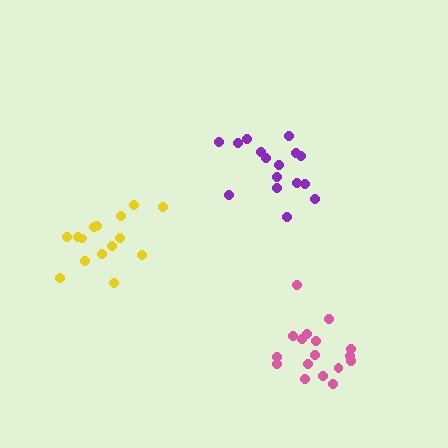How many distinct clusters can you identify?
There are 3 distinct clusters.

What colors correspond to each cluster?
The clusters are colored: purple, pink, yellow.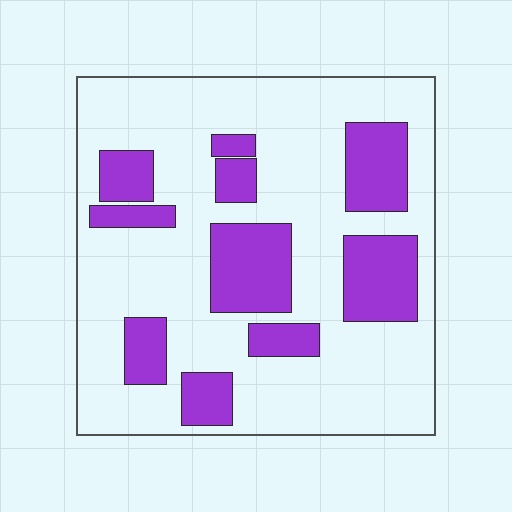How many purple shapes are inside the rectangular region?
10.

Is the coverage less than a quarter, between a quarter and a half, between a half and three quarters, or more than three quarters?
Between a quarter and a half.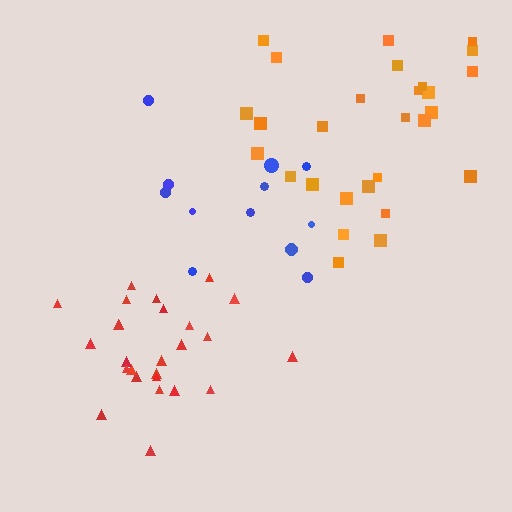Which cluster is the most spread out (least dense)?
Blue.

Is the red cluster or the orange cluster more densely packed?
Red.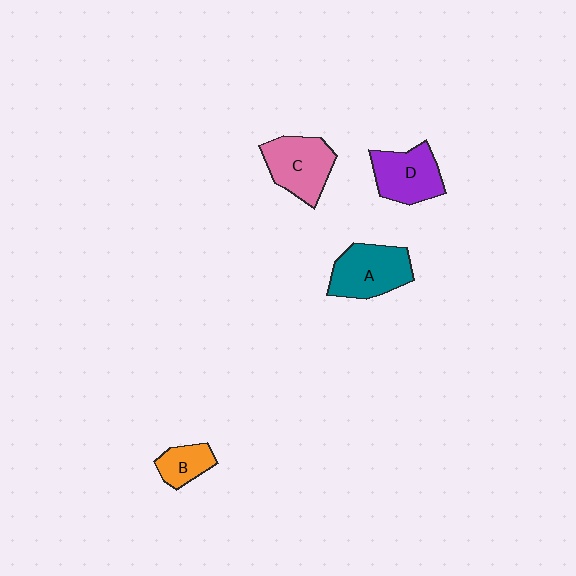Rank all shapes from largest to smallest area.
From largest to smallest: A (teal), C (pink), D (purple), B (orange).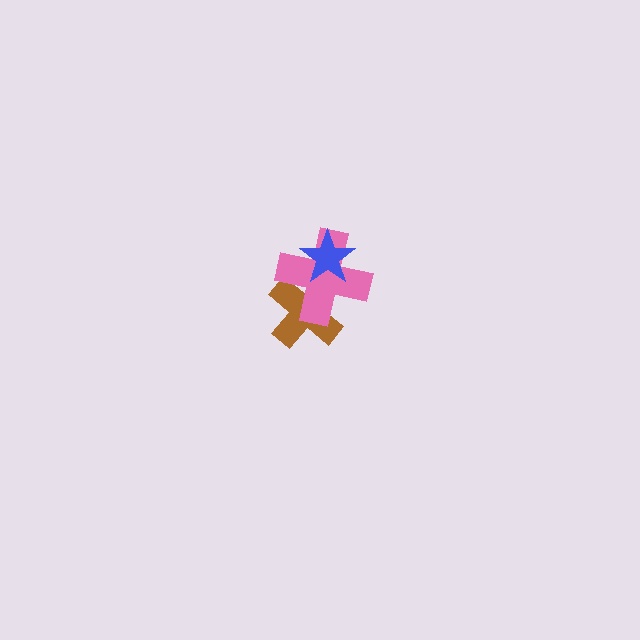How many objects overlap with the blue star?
2 objects overlap with the blue star.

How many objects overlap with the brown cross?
2 objects overlap with the brown cross.